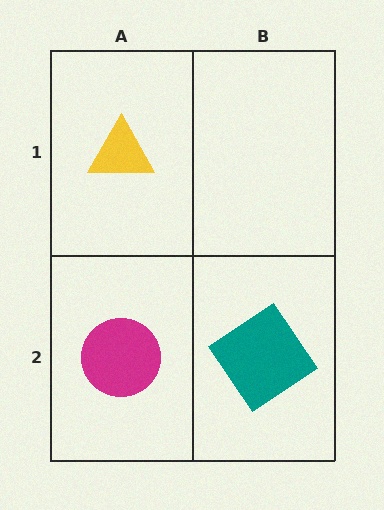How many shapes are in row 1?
1 shape.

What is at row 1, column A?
A yellow triangle.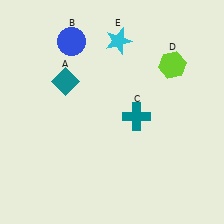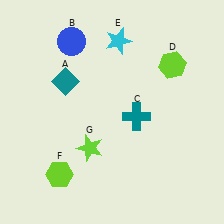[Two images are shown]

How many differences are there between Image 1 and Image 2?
There are 2 differences between the two images.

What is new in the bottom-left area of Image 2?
A lime star (G) was added in the bottom-left area of Image 2.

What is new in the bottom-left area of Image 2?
A lime hexagon (F) was added in the bottom-left area of Image 2.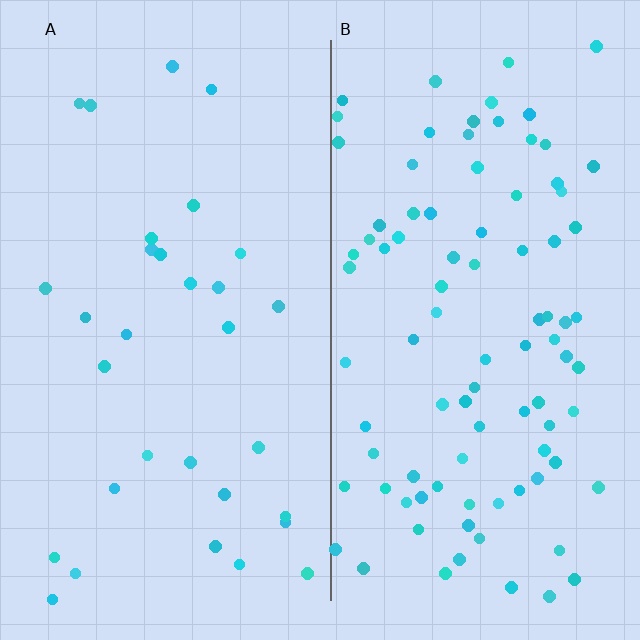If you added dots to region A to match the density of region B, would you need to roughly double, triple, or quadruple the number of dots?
Approximately triple.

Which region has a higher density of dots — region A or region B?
B (the right).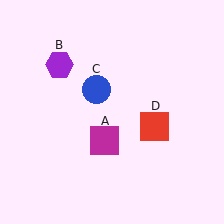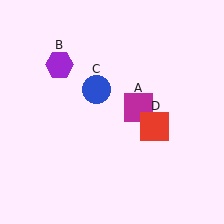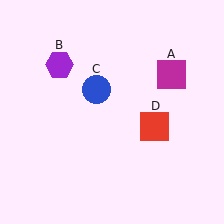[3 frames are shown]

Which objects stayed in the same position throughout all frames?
Purple hexagon (object B) and blue circle (object C) and red square (object D) remained stationary.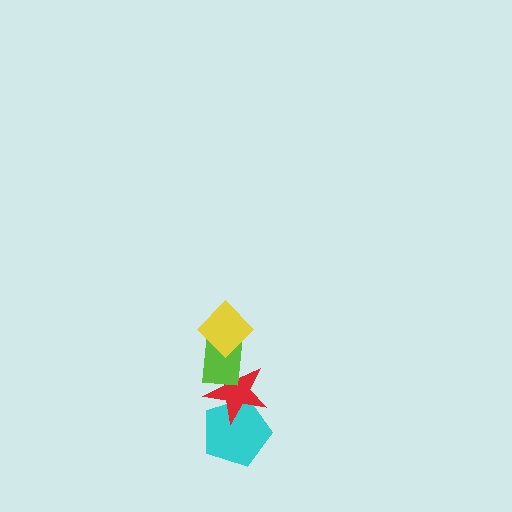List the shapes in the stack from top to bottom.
From top to bottom: the yellow diamond, the lime rectangle, the red star, the cyan pentagon.